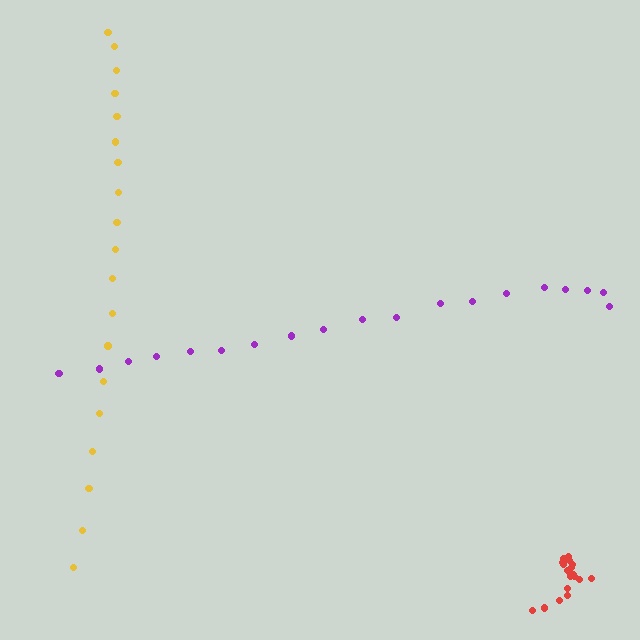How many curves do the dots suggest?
There are 3 distinct paths.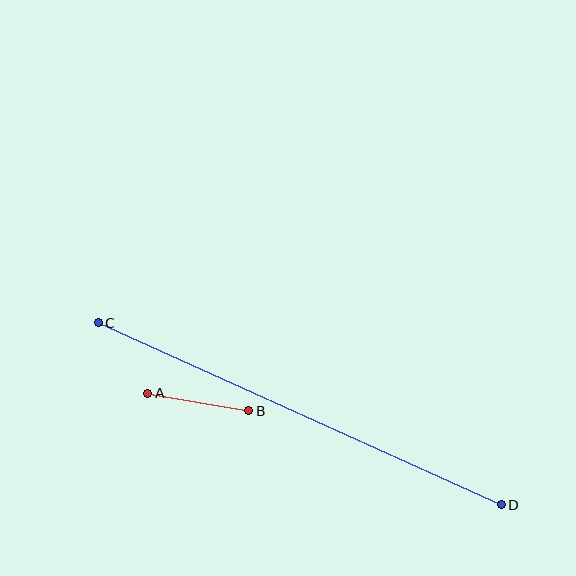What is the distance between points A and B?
The distance is approximately 102 pixels.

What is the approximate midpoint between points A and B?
The midpoint is at approximately (198, 402) pixels.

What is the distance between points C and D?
The distance is approximately 442 pixels.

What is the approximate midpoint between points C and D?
The midpoint is at approximately (300, 414) pixels.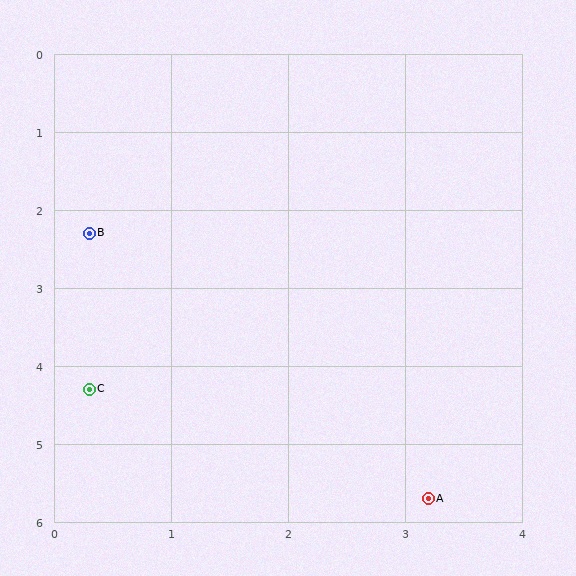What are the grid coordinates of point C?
Point C is at approximately (0.3, 4.3).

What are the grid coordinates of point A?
Point A is at approximately (3.2, 5.7).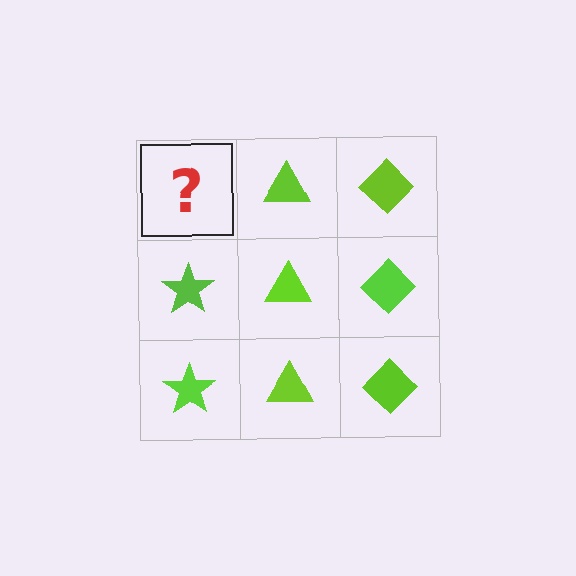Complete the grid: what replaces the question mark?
The question mark should be replaced with a lime star.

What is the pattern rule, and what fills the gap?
The rule is that each column has a consistent shape. The gap should be filled with a lime star.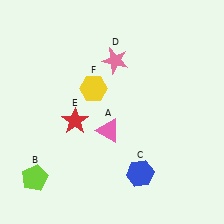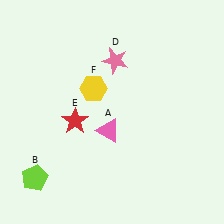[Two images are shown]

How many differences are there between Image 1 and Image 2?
There is 1 difference between the two images.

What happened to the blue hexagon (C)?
The blue hexagon (C) was removed in Image 2. It was in the bottom-right area of Image 1.